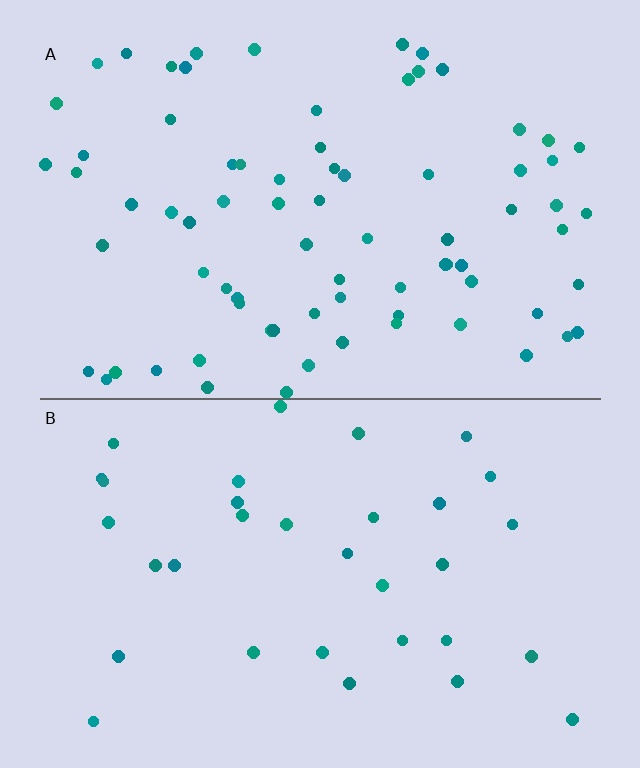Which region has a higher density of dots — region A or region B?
A (the top).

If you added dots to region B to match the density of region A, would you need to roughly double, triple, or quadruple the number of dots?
Approximately double.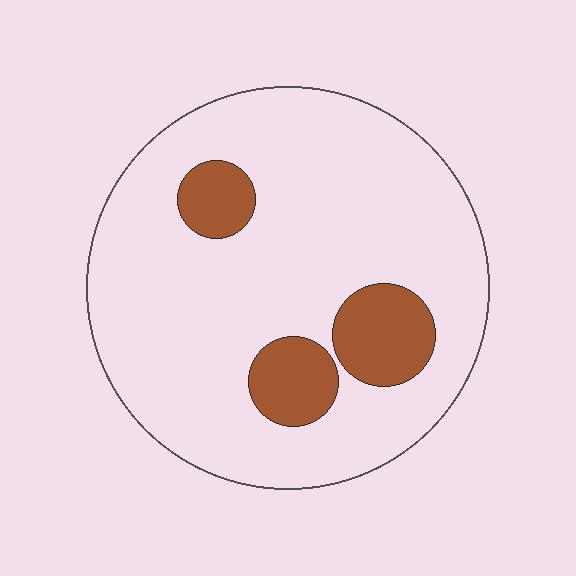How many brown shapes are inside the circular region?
3.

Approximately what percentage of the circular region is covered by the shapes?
Approximately 15%.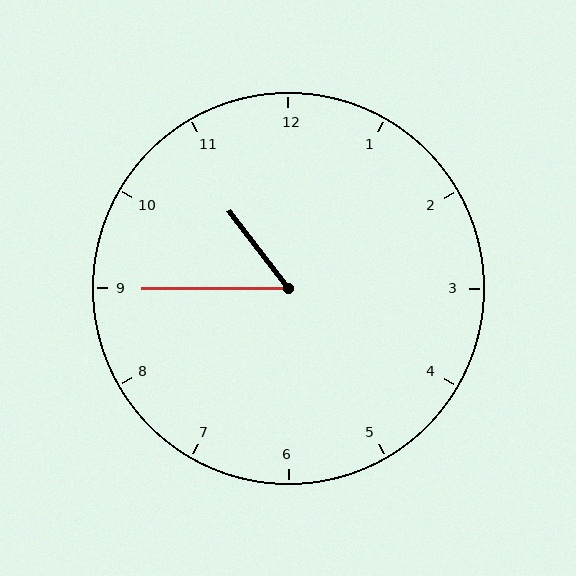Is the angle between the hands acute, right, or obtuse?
It is acute.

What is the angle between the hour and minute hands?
Approximately 52 degrees.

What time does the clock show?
10:45.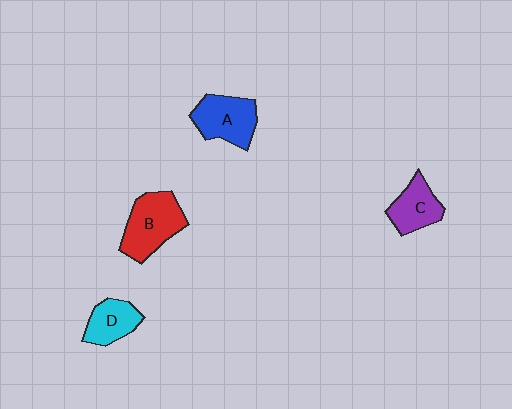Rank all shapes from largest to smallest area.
From largest to smallest: B (red), A (blue), C (purple), D (cyan).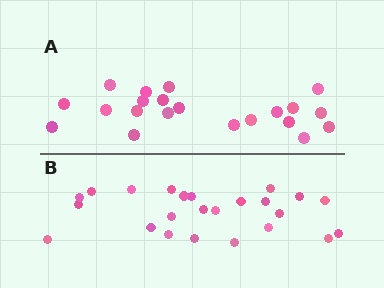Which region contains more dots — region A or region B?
Region B (the bottom region) has more dots.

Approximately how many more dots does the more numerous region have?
Region B has just a few more — roughly 2 or 3 more dots than region A.